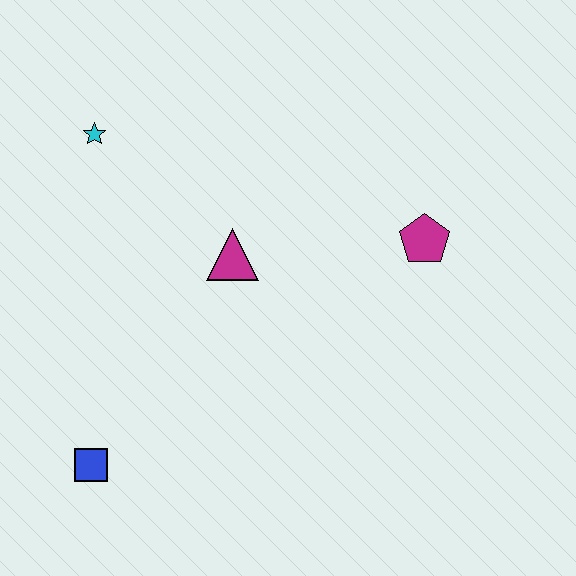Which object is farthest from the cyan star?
The magenta pentagon is farthest from the cyan star.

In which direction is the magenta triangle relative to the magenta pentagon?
The magenta triangle is to the left of the magenta pentagon.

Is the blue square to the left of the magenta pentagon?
Yes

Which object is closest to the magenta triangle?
The cyan star is closest to the magenta triangle.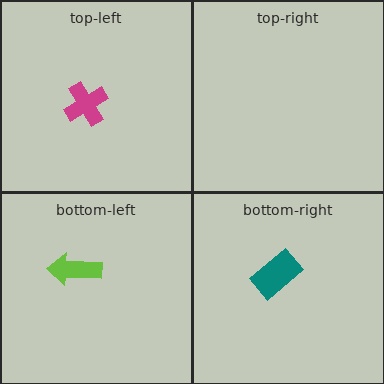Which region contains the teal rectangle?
The bottom-right region.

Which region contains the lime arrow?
The bottom-left region.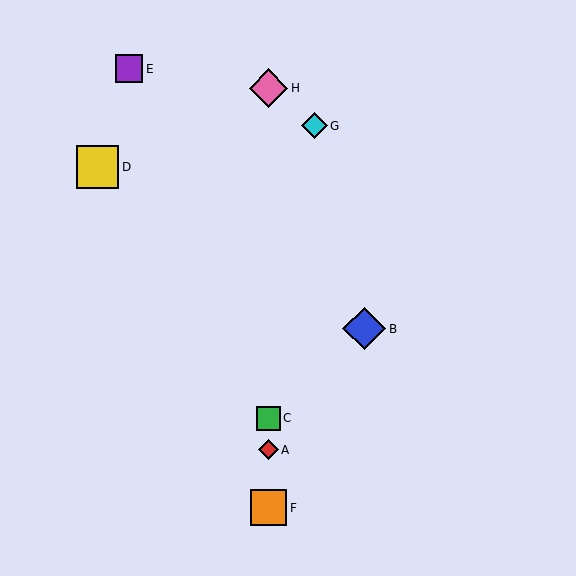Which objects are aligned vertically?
Objects A, C, F, H are aligned vertically.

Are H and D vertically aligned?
No, H is at x≈268 and D is at x≈97.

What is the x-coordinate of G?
Object G is at x≈314.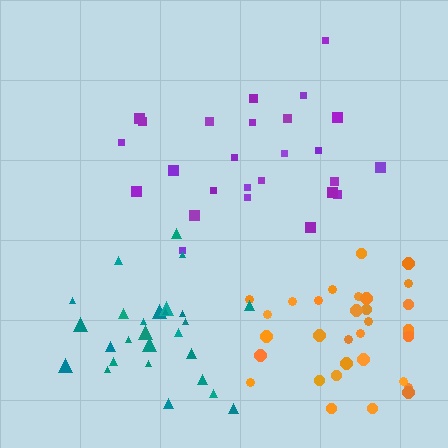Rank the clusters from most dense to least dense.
teal, orange, purple.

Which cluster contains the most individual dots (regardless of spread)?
Orange (32).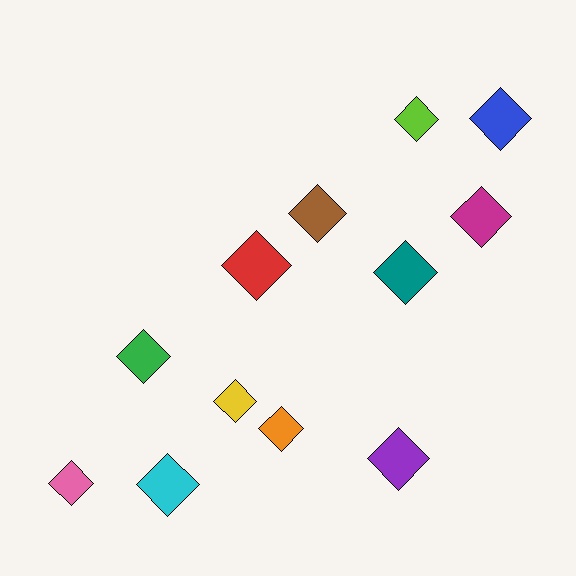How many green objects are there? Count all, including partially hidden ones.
There is 1 green object.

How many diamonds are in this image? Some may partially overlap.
There are 12 diamonds.